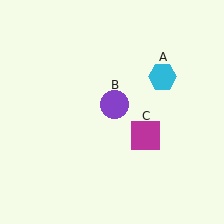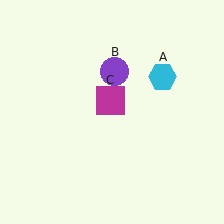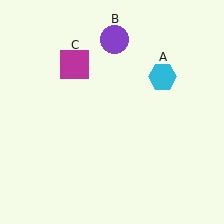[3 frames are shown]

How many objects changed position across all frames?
2 objects changed position: purple circle (object B), magenta square (object C).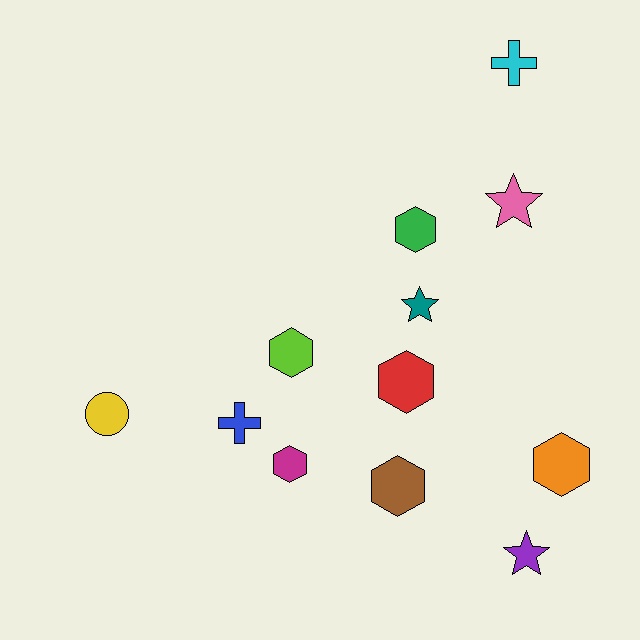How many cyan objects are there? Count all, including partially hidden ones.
There is 1 cyan object.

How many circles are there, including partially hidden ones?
There is 1 circle.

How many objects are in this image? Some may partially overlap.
There are 12 objects.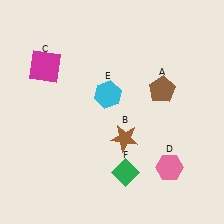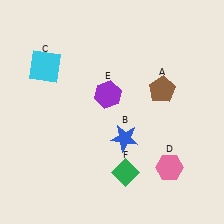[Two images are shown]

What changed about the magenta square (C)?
In Image 1, C is magenta. In Image 2, it changed to cyan.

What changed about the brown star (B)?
In Image 1, B is brown. In Image 2, it changed to blue.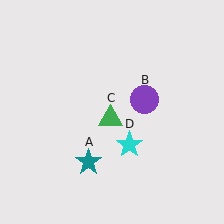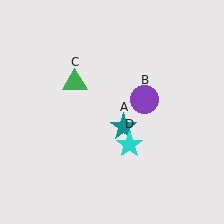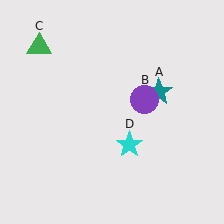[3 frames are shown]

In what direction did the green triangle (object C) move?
The green triangle (object C) moved up and to the left.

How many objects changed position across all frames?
2 objects changed position: teal star (object A), green triangle (object C).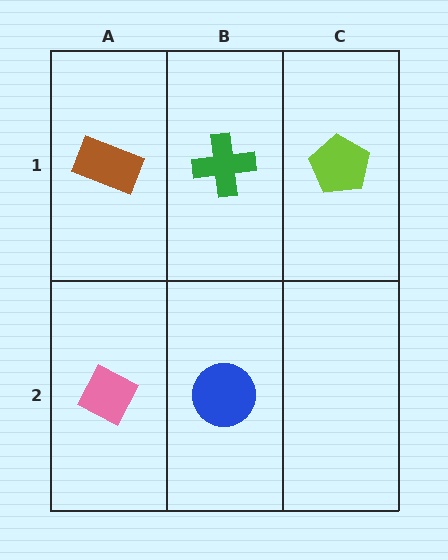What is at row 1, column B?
A green cross.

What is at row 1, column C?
A lime pentagon.